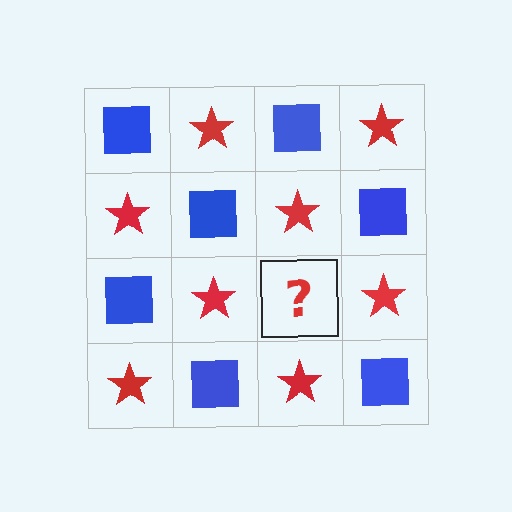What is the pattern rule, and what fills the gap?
The rule is that it alternates blue square and red star in a checkerboard pattern. The gap should be filled with a blue square.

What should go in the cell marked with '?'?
The missing cell should contain a blue square.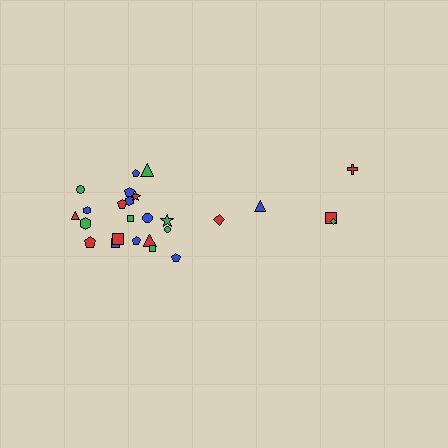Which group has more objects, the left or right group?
The left group.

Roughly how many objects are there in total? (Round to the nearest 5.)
Roughly 25 objects in total.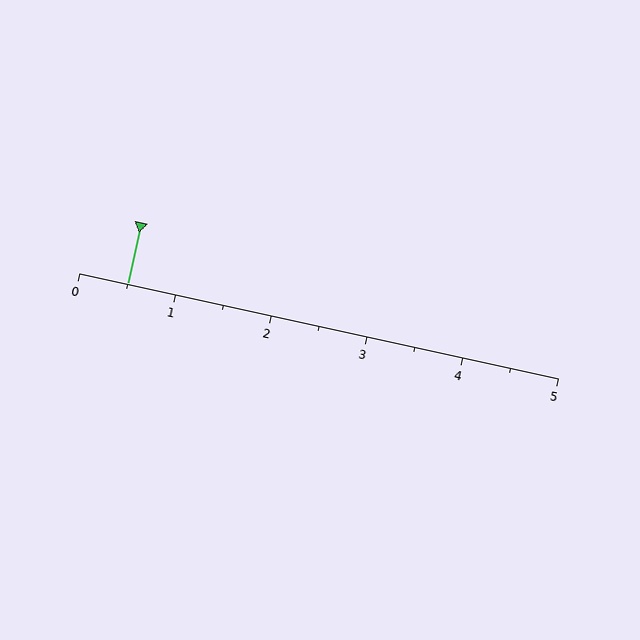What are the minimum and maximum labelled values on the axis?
The axis runs from 0 to 5.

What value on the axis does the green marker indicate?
The marker indicates approximately 0.5.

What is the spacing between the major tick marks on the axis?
The major ticks are spaced 1 apart.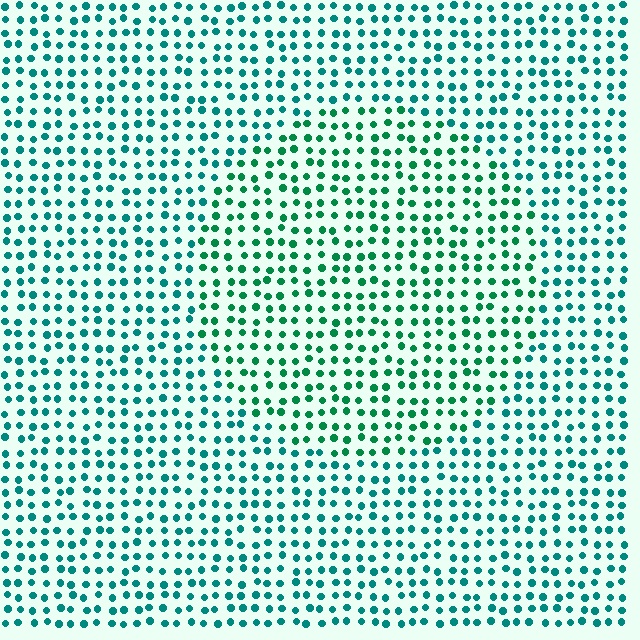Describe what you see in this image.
The image is filled with small teal elements in a uniform arrangement. A circle-shaped region is visible where the elements are tinted to a slightly different hue, forming a subtle color boundary.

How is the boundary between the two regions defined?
The boundary is defined purely by a slight shift in hue (about 26 degrees). Spacing, size, and orientation are identical on both sides.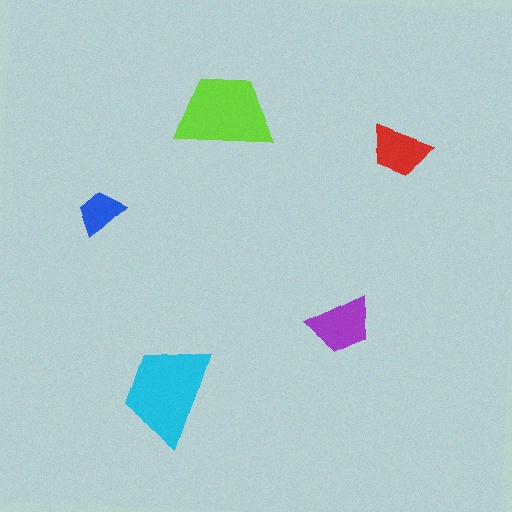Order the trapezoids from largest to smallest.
the cyan one, the lime one, the purple one, the red one, the blue one.